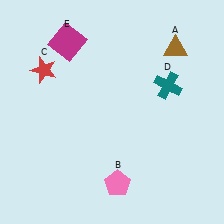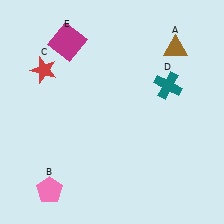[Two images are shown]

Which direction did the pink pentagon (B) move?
The pink pentagon (B) moved left.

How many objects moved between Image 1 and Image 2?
1 object moved between the two images.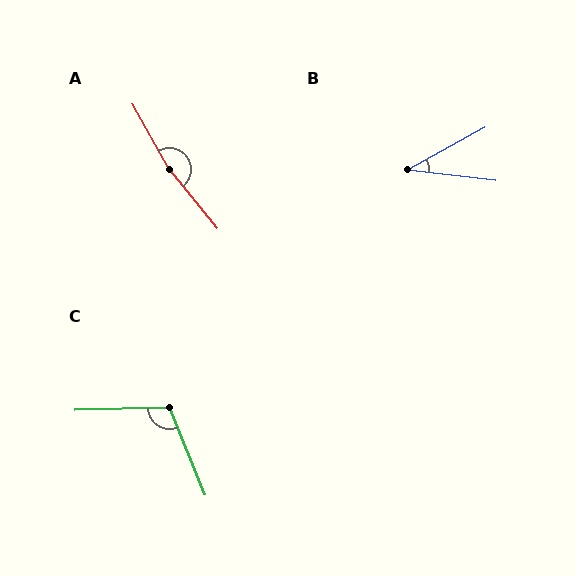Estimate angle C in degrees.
Approximately 111 degrees.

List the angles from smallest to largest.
B (35°), C (111°), A (170°).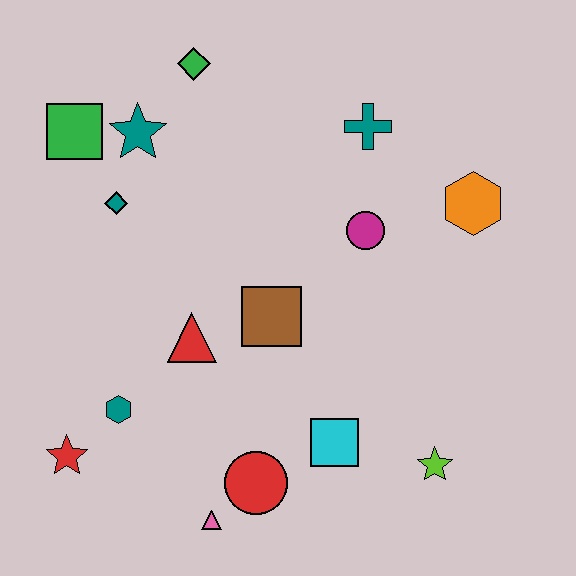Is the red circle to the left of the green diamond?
No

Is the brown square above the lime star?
Yes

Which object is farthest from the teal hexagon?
The orange hexagon is farthest from the teal hexagon.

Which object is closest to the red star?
The teal hexagon is closest to the red star.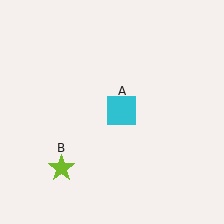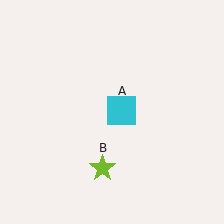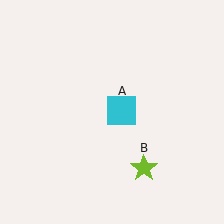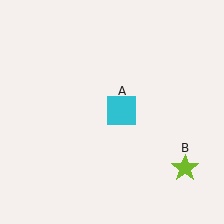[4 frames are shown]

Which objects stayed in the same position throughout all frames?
Cyan square (object A) remained stationary.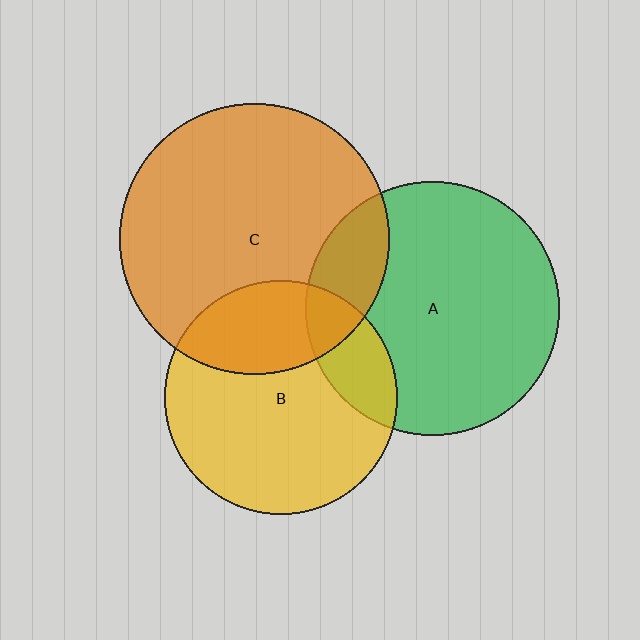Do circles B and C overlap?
Yes.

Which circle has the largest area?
Circle C (orange).